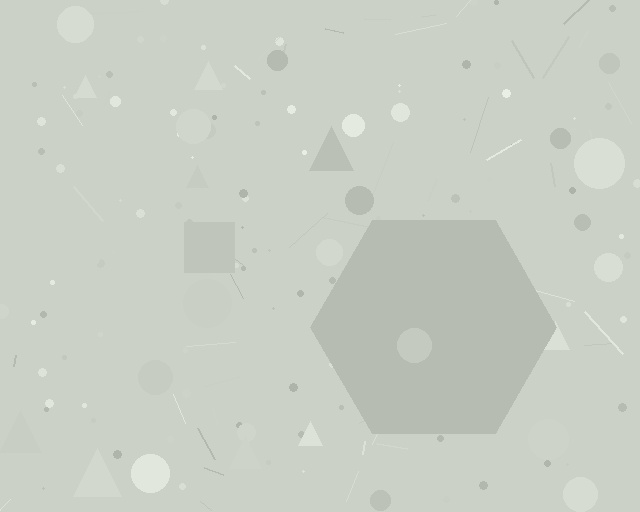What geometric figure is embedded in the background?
A hexagon is embedded in the background.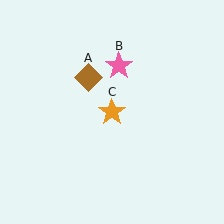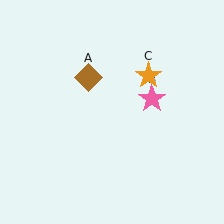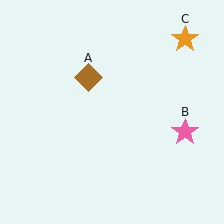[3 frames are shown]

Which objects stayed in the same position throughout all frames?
Brown diamond (object A) remained stationary.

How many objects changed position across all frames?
2 objects changed position: pink star (object B), orange star (object C).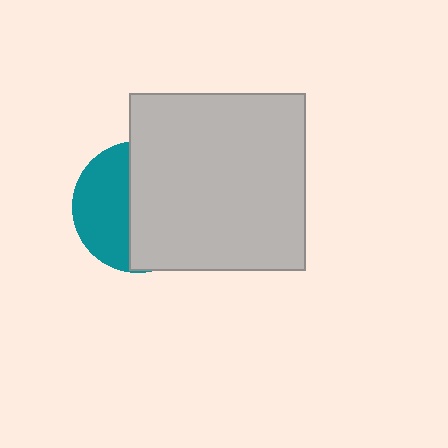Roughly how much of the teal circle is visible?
A small part of it is visible (roughly 42%).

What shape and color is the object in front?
The object in front is a light gray square.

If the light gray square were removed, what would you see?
You would see the complete teal circle.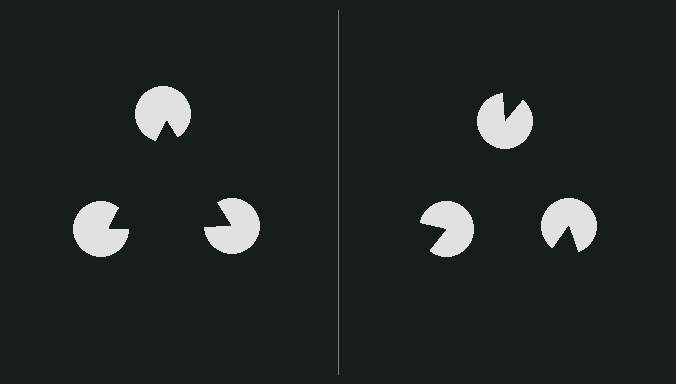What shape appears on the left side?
An illusory triangle.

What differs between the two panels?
The pac-man discs are positioned identically on both sides; only the wedge orientations differ. On the left they align to a triangle; on the right they are misaligned.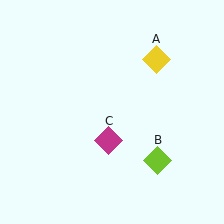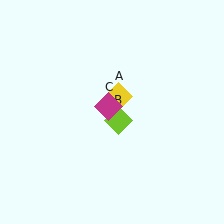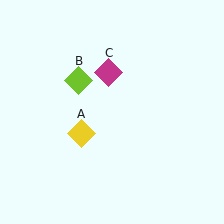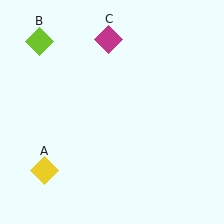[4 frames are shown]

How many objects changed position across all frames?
3 objects changed position: yellow diamond (object A), lime diamond (object B), magenta diamond (object C).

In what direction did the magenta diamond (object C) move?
The magenta diamond (object C) moved up.